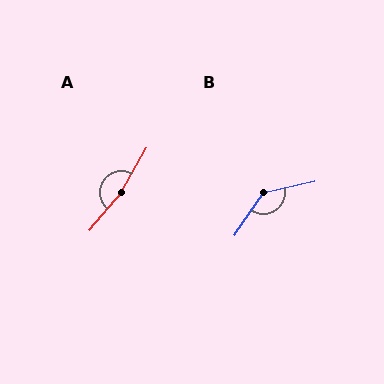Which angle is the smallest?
B, at approximately 136 degrees.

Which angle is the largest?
A, at approximately 169 degrees.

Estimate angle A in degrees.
Approximately 169 degrees.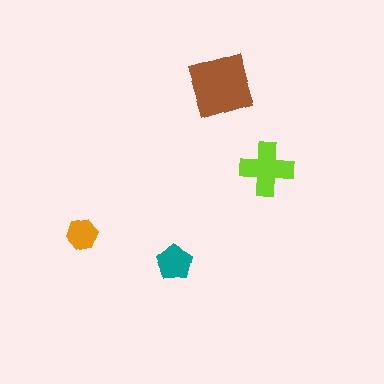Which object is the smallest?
The orange hexagon.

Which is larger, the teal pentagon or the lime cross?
The lime cross.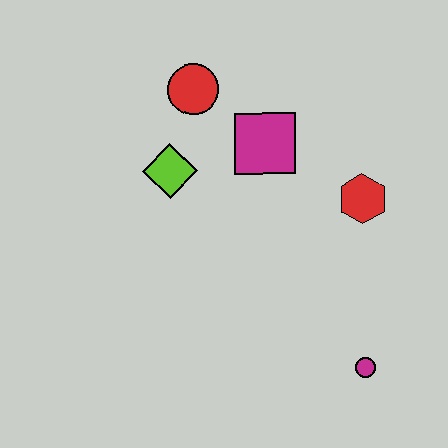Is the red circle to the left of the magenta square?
Yes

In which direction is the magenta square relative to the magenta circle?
The magenta square is above the magenta circle.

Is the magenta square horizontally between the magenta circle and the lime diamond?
Yes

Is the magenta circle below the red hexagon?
Yes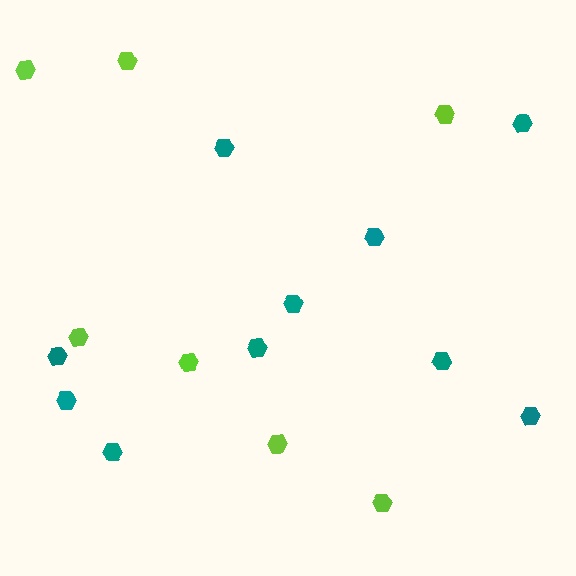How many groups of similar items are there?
There are 2 groups: one group of lime hexagons (7) and one group of teal hexagons (10).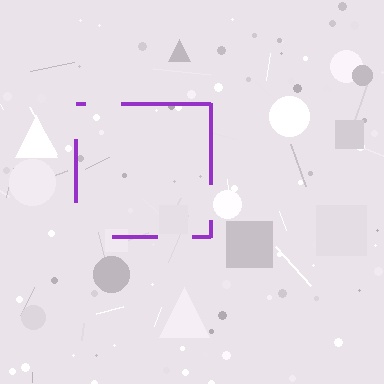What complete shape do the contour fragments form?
The contour fragments form a square.